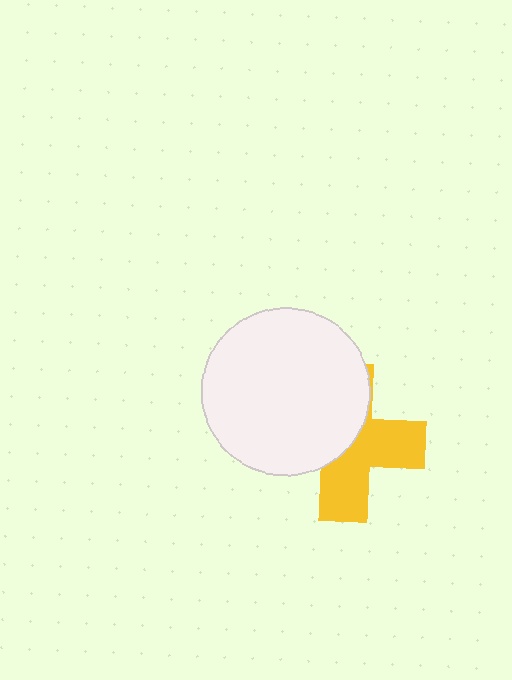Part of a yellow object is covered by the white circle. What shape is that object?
It is a cross.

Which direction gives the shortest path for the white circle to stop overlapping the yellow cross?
Moving toward the upper-left gives the shortest separation.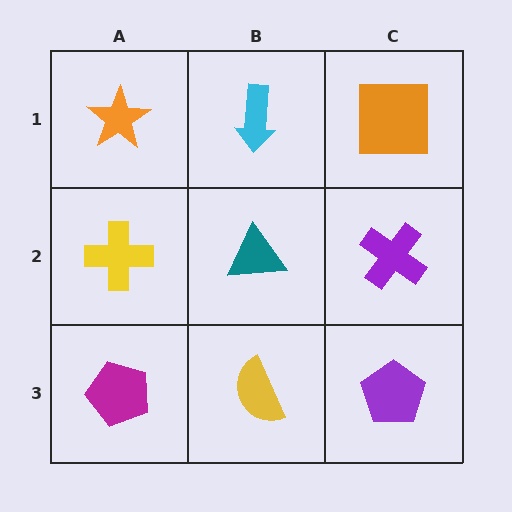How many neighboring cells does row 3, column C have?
2.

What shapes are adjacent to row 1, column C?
A purple cross (row 2, column C), a cyan arrow (row 1, column B).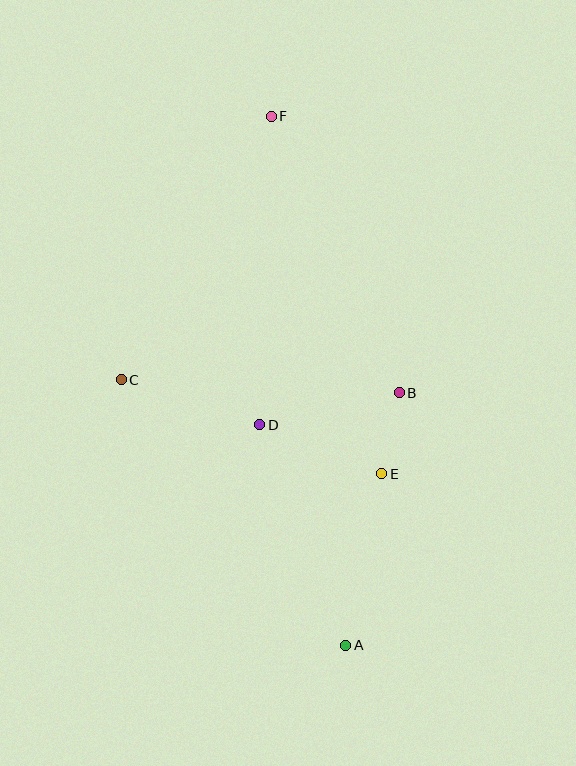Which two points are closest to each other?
Points B and E are closest to each other.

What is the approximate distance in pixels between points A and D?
The distance between A and D is approximately 236 pixels.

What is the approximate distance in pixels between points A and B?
The distance between A and B is approximately 258 pixels.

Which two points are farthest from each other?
Points A and F are farthest from each other.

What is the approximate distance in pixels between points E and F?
The distance between E and F is approximately 374 pixels.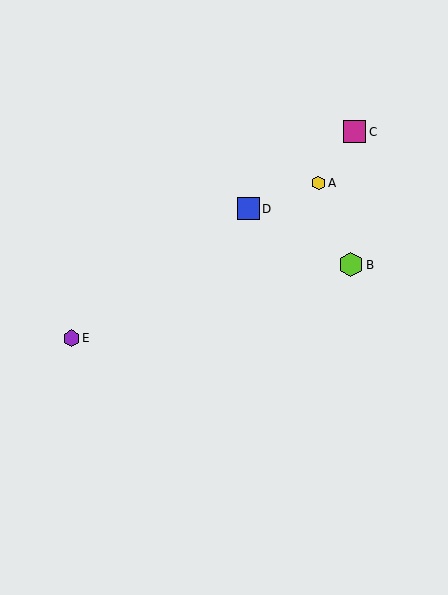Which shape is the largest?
The lime hexagon (labeled B) is the largest.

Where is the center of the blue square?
The center of the blue square is at (248, 209).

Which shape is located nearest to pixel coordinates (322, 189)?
The yellow hexagon (labeled A) at (318, 183) is nearest to that location.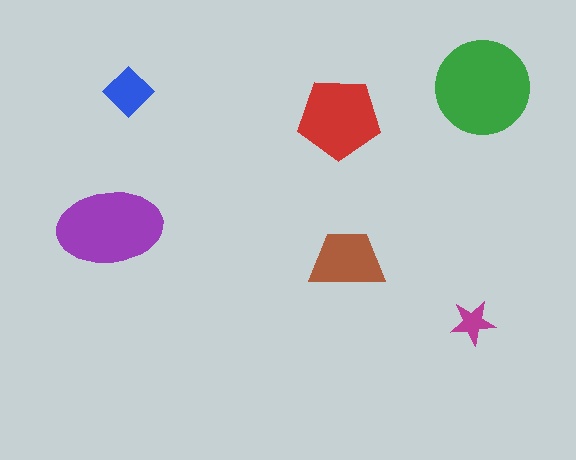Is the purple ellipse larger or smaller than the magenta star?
Larger.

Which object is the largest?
The green circle.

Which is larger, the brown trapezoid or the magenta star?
The brown trapezoid.